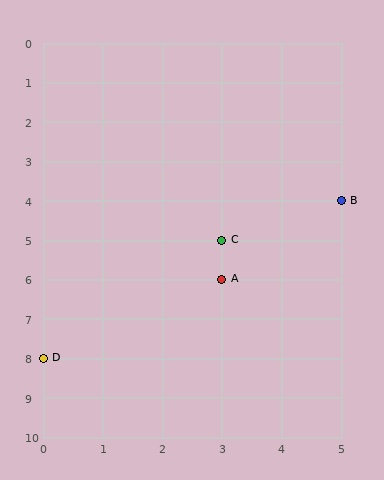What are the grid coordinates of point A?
Point A is at grid coordinates (3, 6).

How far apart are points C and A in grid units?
Points C and A are 1 row apart.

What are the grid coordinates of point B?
Point B is at grid coordinates (5, 4).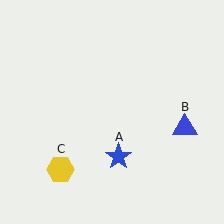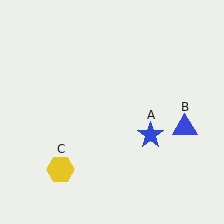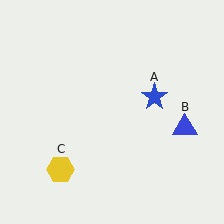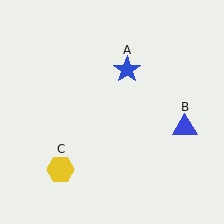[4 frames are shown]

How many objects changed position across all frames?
1 object changed position: blue star (object A).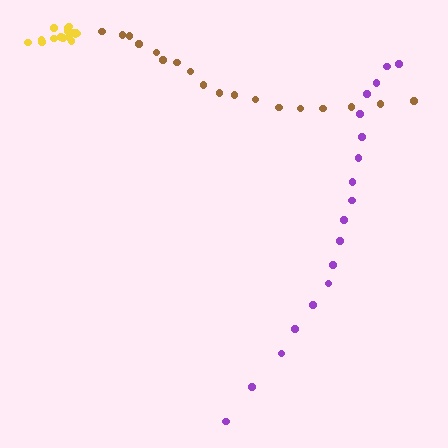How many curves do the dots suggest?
There are 3 distinct paths.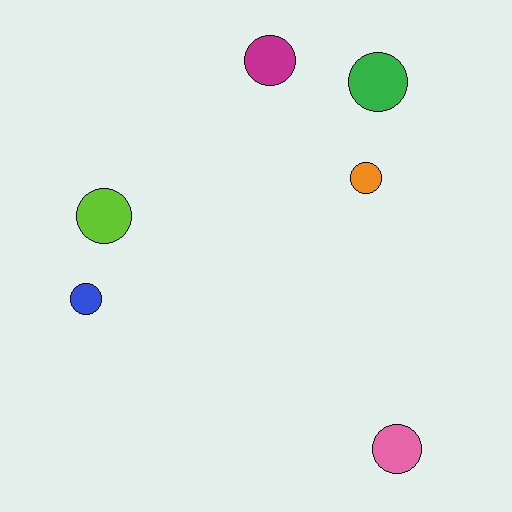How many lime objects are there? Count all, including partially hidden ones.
There is 1 lime object.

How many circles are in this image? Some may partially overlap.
There are 6 circles.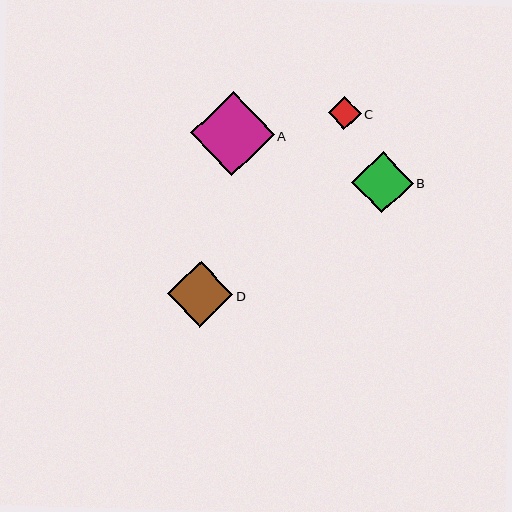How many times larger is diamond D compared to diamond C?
Diamond D is approximately 2.0 times the size of diamond C.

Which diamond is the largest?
Diamond A is the largest with a size of approximately 84 pixels.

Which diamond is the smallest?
Diamond C is the smallest with a size of approximately 33 pixels.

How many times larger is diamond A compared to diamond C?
Diamond A is approximately 2.6 times the size of diamond C.